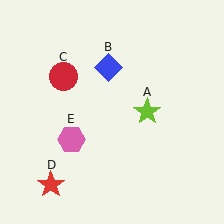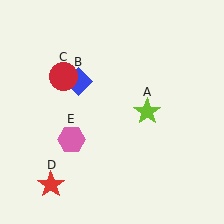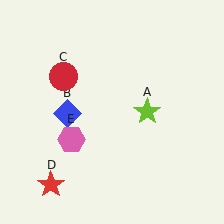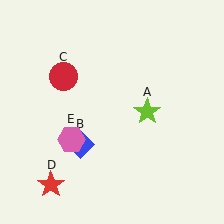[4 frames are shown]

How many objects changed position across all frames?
1 object changed position: blue diamond (object B).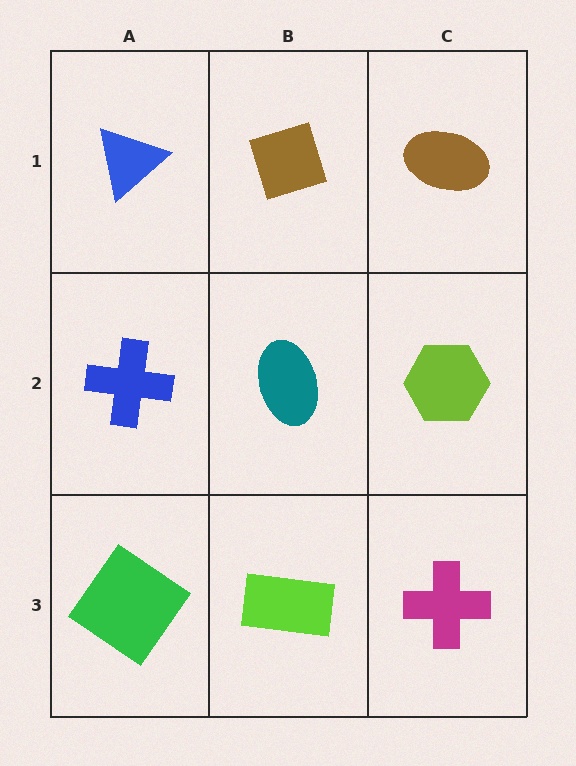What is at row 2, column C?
A lime hexagon.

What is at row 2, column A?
A blue cross.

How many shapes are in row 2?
3 shapes.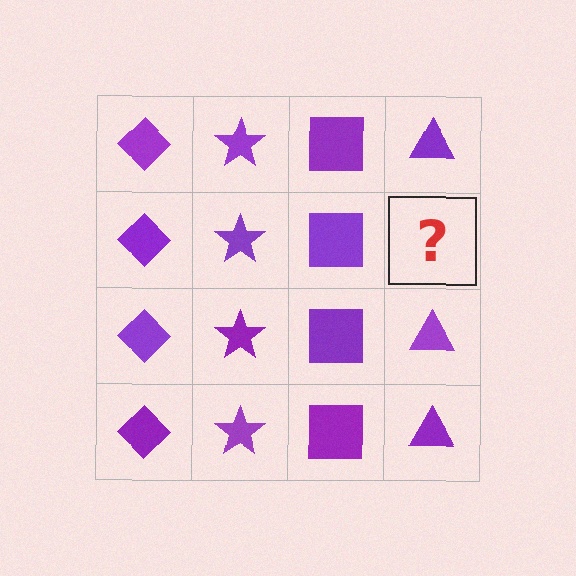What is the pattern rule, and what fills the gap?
The rule is that each column has a consistent shape. The gap should be filled with a purple triangle.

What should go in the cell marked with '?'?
The missing cell should contain a purple triangle.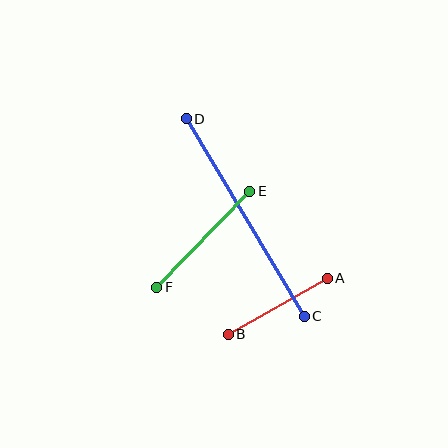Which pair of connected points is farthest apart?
Points C and D are farthest apart.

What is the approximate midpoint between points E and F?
The midpoint is at approximately (203, 239) pixels.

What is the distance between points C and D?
The distance is approximately 230 pixels.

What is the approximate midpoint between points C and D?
The midpoint is at approximately (245, 218) pixels.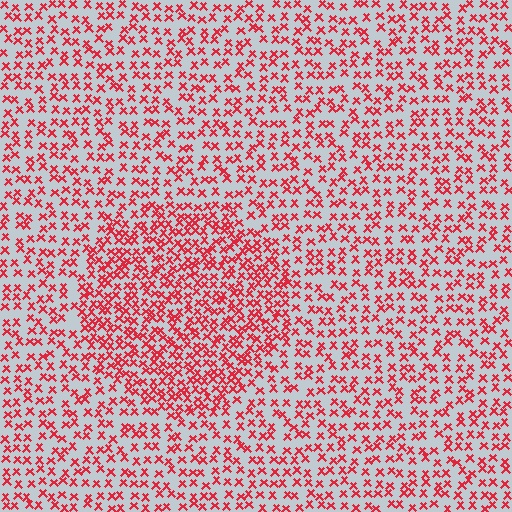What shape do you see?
I see a circle.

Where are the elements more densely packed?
The elements are more densely packed inside the circle boundary.